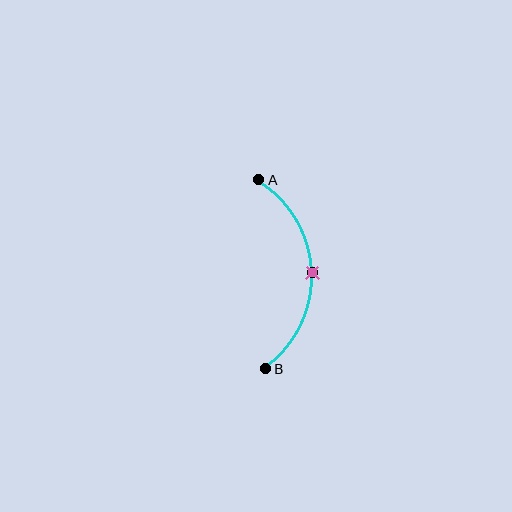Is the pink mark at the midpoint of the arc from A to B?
Yes. The pink mark lies on the arc at equal arc-length from both A and B — it is the arc midpoint.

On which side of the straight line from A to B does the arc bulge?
The arc bulges to the right of the straight line connecting A and B.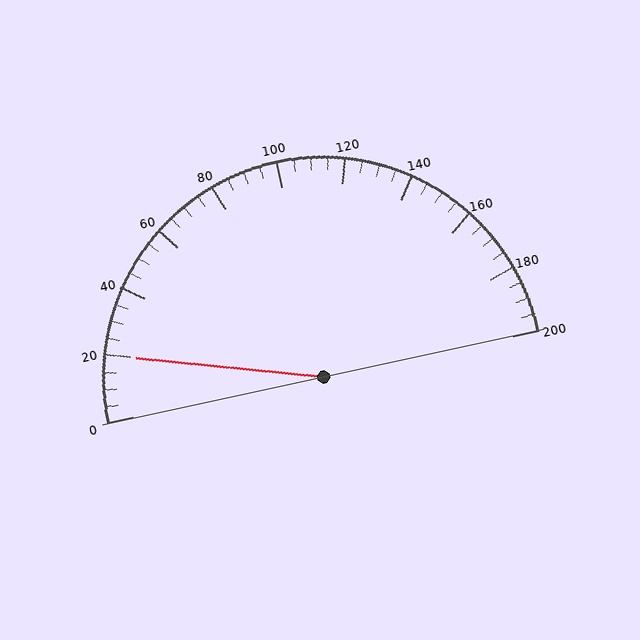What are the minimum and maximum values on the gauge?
The gauge ranges from 0 to 200.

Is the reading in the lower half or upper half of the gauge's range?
The reading is in the lower half of the range (0 to 200).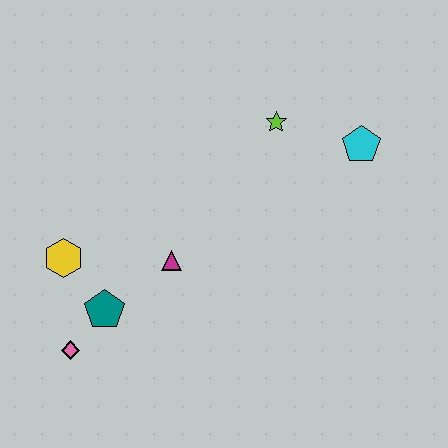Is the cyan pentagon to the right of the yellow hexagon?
Yes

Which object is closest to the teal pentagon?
The pink diamond is closest to the teal pentagon.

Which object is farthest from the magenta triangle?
The cyan pentagon is farthest from the magenta triangle.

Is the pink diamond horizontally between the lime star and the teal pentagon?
No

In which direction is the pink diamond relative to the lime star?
The pink diamond is below the lime star.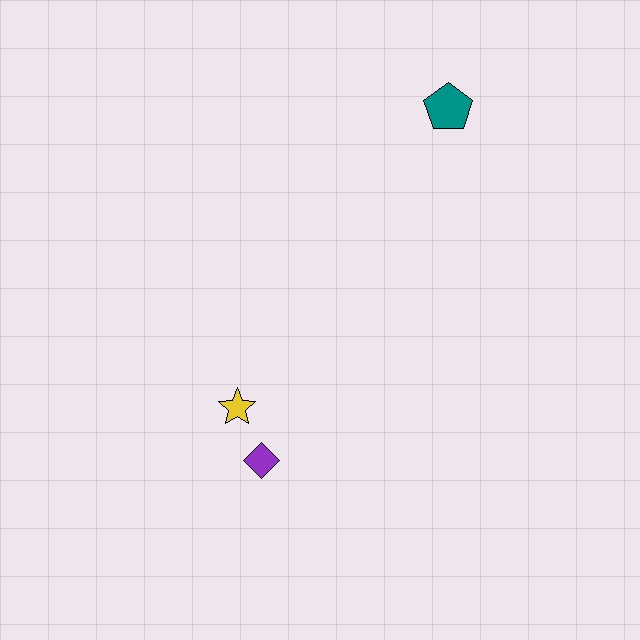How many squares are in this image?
There are no squares.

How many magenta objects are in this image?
There are no magenta objects.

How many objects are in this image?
There are 3 objects.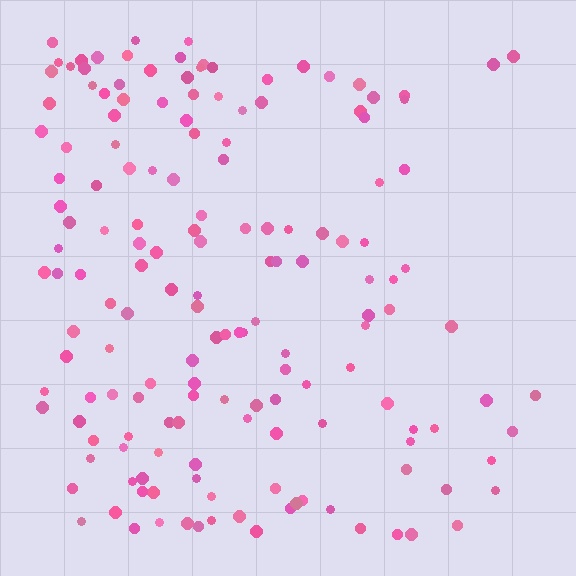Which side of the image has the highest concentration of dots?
The left.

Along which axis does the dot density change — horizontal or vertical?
Horizontal.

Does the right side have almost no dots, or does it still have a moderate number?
Still a moderate number, just noticeably fewer than the left.